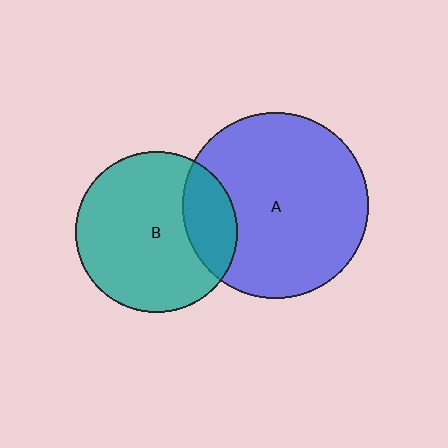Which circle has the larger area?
Circle A (blue).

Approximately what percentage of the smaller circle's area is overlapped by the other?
Approximately 20%.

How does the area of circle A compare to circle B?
Approximately 1.3 times.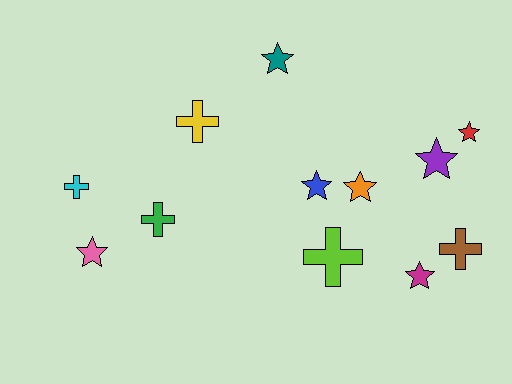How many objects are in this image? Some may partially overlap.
There are 12 objects.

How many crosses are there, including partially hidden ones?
There are 5 crosses.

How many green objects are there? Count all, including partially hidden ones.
There is 1 green object.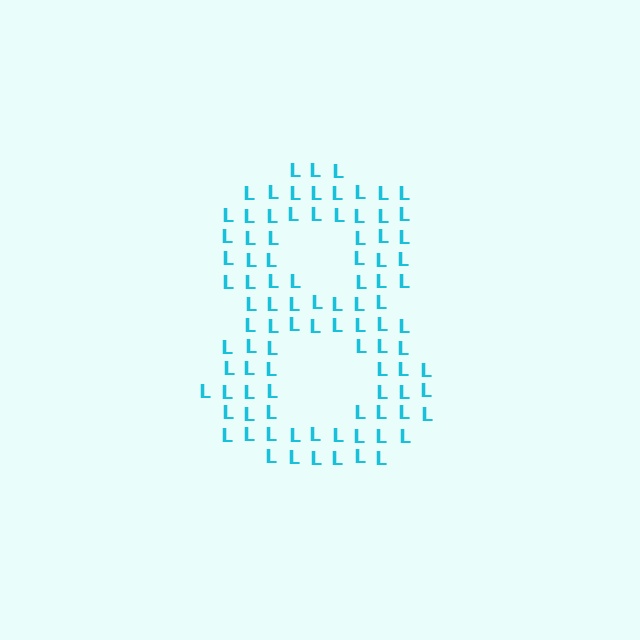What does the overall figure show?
The overall figure shows the digit 8.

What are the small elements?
The small elements are letter L's.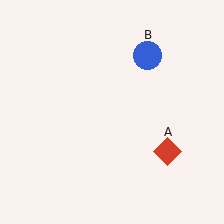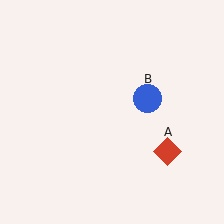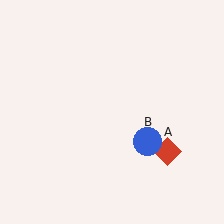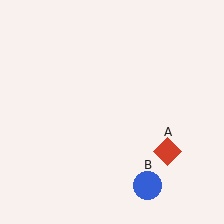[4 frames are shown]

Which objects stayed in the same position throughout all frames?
Red diamond (object A) remained stationary.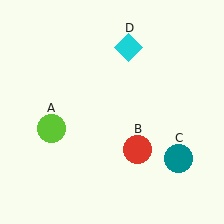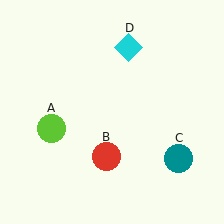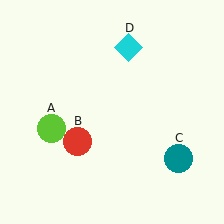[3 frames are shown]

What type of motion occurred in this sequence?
The red circle (object B) rotated clockwise around the center of the scene.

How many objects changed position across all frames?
1 object changed position: red circle (object B).